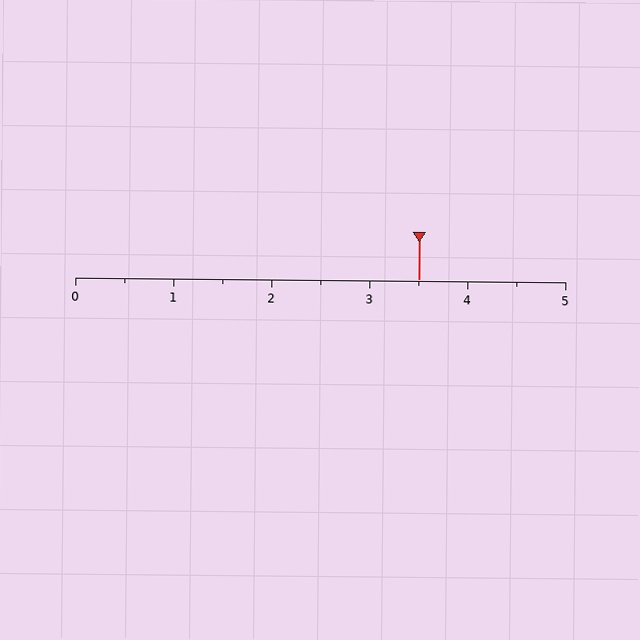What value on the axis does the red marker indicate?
The marker indicates approximately 3.5.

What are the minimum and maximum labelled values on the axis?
The axis runs from 0 to 5.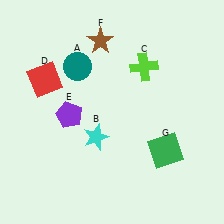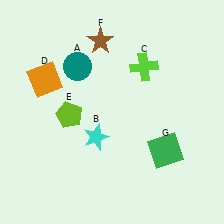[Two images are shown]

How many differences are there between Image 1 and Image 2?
There are 2 differences between the two images.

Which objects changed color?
D changed from red to orange. E changed from purple to lime.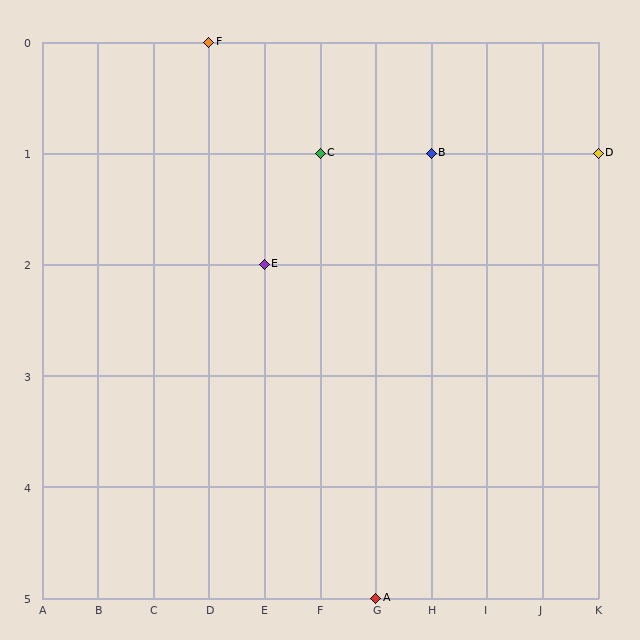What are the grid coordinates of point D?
Point D is at grid coordinates (K, 1).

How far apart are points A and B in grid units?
Points A and B are 1 column and 4 rows apart (about 4.1 grid units diagonally).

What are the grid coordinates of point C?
Point C is at grid coordinates (F, 1).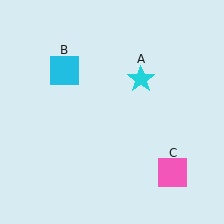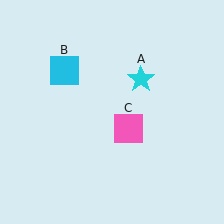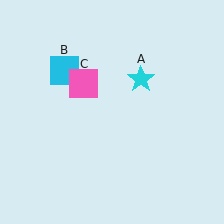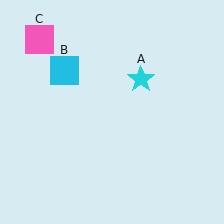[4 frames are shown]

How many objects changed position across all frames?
1 object changed position: pink square (object C).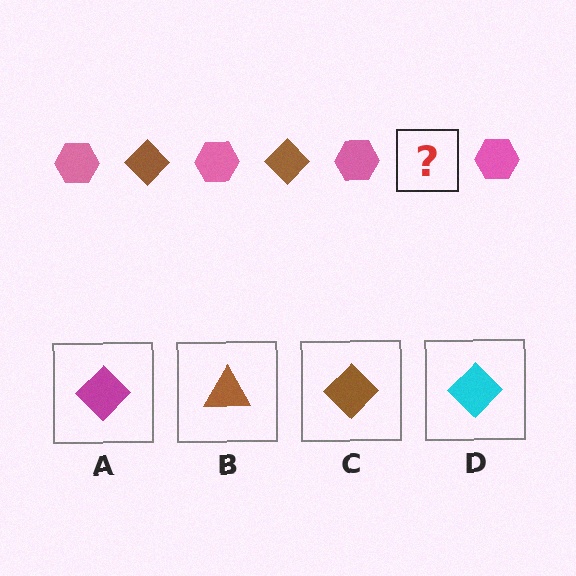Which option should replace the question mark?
Option C.